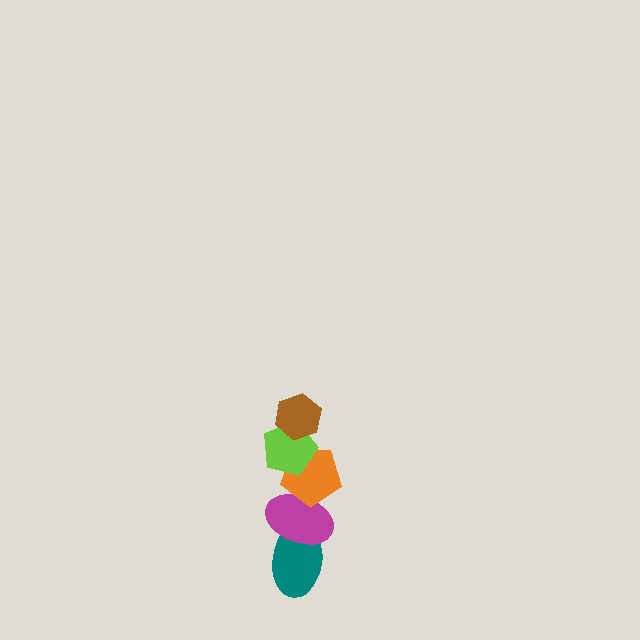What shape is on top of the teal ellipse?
The magenta ellipse is on top of the teal ellipse.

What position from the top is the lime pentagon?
The lime pentagon is 2nd from the top.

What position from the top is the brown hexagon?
The brown hexagon is 1st from the top.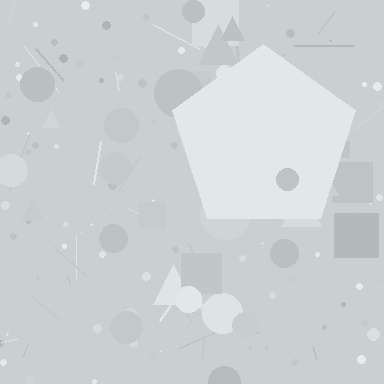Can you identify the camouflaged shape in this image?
The camouflaged shape is a pentagon.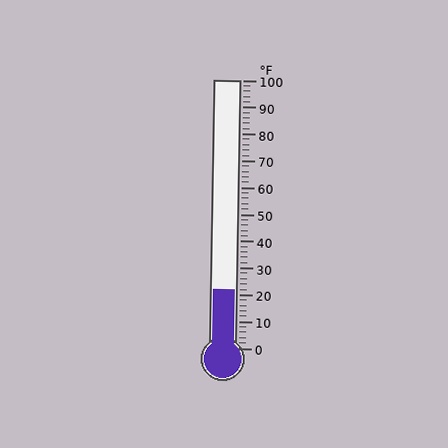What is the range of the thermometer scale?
The thermometer scale ranges from 0°F to 100°F.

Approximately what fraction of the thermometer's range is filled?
The thermometer is filled to approximately 20% of its range.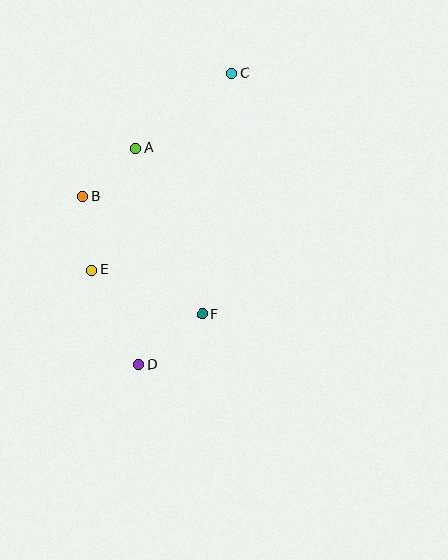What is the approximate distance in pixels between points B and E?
The distance between B and E is approximately 74 pixels.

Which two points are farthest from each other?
Points C and D are farthest from each other.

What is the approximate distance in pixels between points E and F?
The distance between E and F is approximately 119 pixels.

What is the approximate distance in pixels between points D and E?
The distance between D and E is approximately 106 pixels.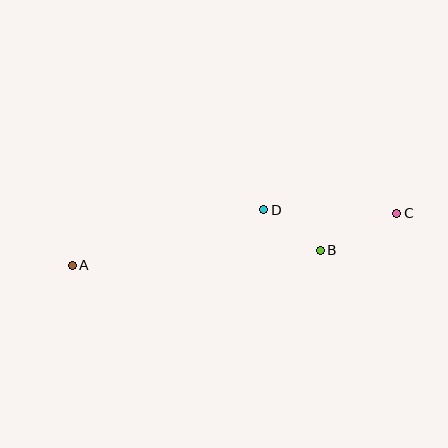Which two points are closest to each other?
Points B and D are closest to each other.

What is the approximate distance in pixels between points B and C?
The distance between B and C is approximately 85 pixels.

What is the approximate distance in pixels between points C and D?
The distance between C and D is approximately 133 pixels.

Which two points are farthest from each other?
Points A and C are farthest from each other.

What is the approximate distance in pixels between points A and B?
The distance between A and B is approximately 248 pixels.